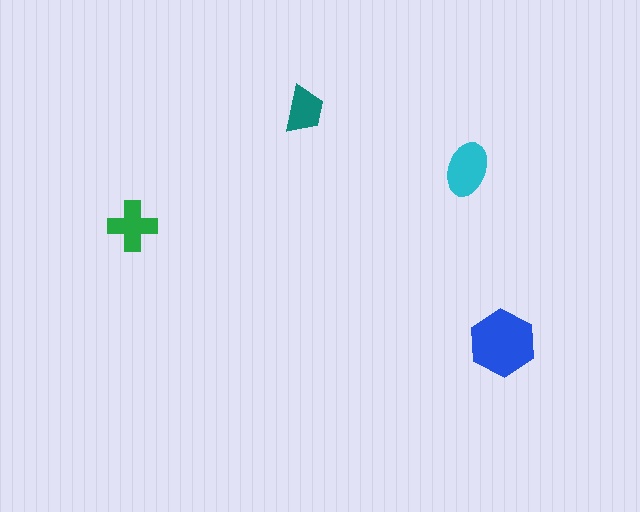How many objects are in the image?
There are 4 objects in the image.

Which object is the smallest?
The teal trapezoid.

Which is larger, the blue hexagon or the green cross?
The blue hexagon.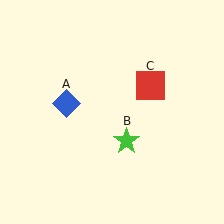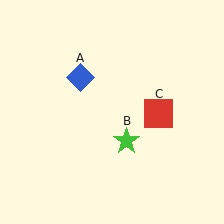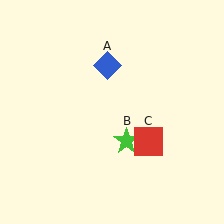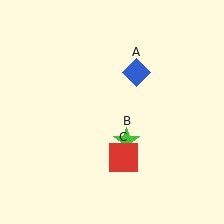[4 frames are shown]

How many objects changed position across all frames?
2 objects changed position: blue diamond (object A), red square (object C).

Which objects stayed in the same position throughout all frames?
Green star (object B) remained stationary.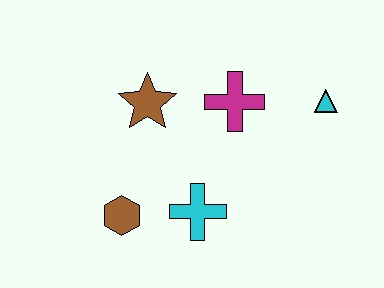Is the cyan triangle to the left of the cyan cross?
No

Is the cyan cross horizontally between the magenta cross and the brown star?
Yes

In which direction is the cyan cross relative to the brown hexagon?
The cyan cross is to the right of the brown hexagon.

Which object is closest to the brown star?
The magenta cross is closest to the brown star.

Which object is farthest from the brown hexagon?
The cyan triangle is farthest from the brown hexagon.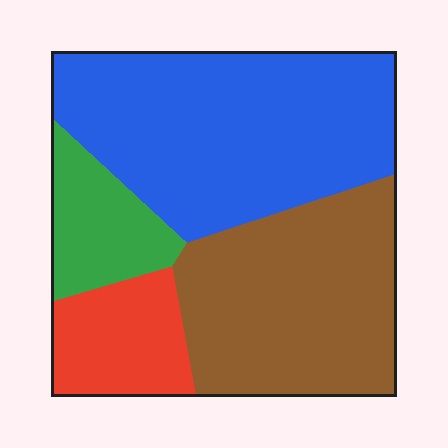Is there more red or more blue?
Blue.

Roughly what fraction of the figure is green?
Green takes up about one eighth (1/8) of the figure.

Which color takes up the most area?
Blue, at roughly 40%.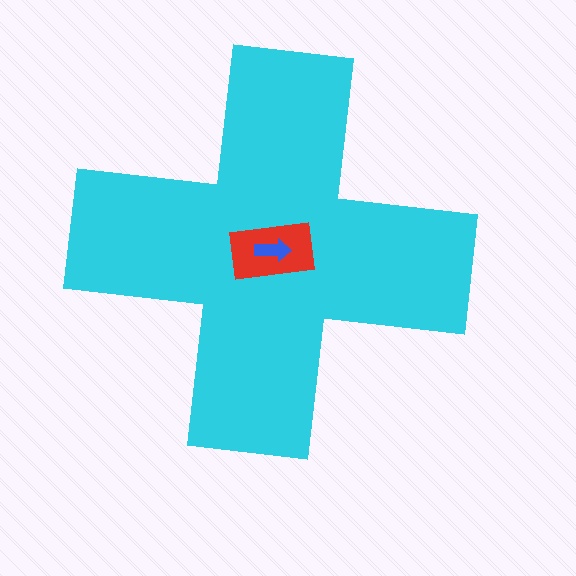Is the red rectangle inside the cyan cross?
Yes.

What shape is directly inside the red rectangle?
The blue arrow.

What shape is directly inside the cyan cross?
The red rectangle.